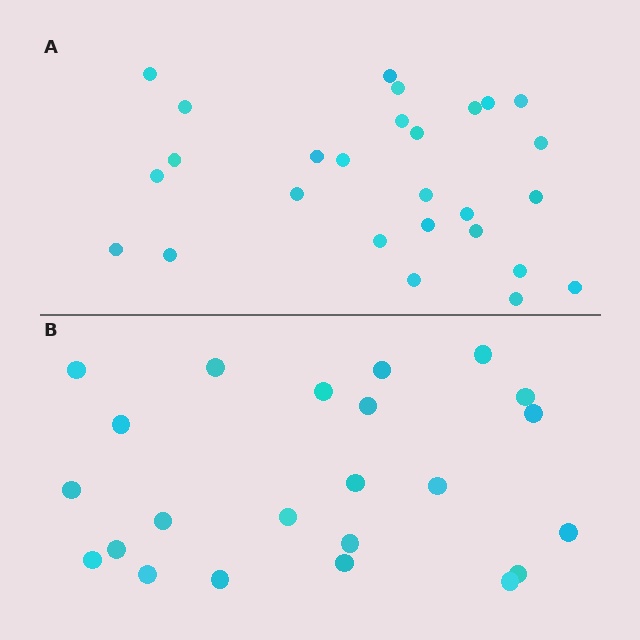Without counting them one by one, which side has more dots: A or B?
Region A (the top region) has more dots.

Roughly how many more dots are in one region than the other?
Region A has about 4 more dots than region B.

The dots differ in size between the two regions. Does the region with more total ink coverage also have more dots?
No. Region B has more total ink coverage because its dots are larger, but region A actually contains more individual dots. Total area can be misleading — the number of items is what matters here.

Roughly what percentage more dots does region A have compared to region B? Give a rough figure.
About 15% more.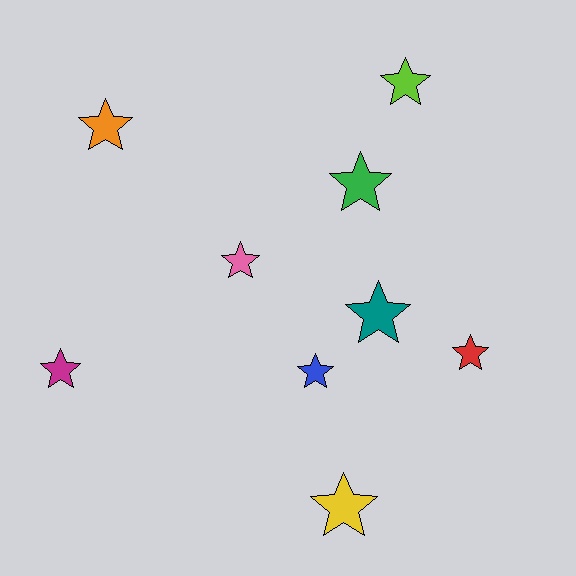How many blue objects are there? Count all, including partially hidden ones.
There is 1 blue object.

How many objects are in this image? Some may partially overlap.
There are 9 objects.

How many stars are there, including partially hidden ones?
There are 9 stars.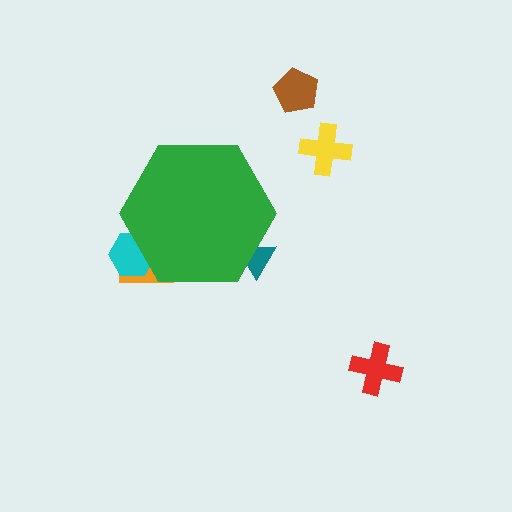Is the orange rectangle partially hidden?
Yes, the orange rectangle is partially hidden behind the green hexagon.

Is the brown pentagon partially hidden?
No, the brown pentagon is fully visible.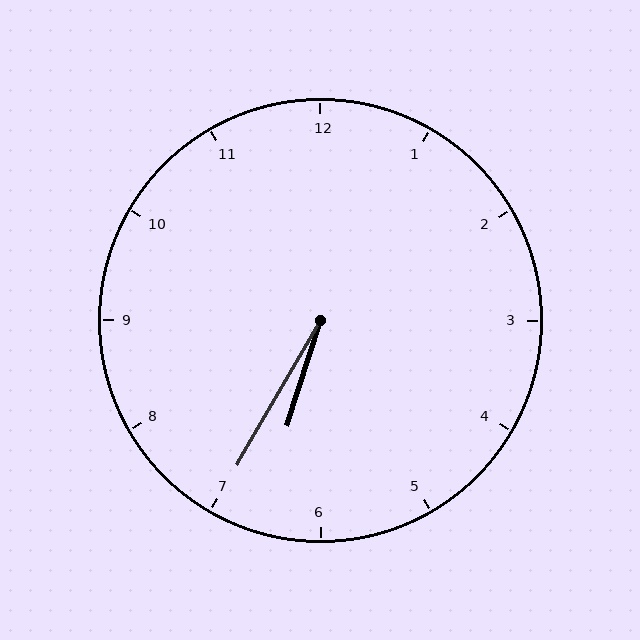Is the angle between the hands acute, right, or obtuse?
It is acute.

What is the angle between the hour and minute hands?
Approximately 12 degrees.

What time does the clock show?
6:35.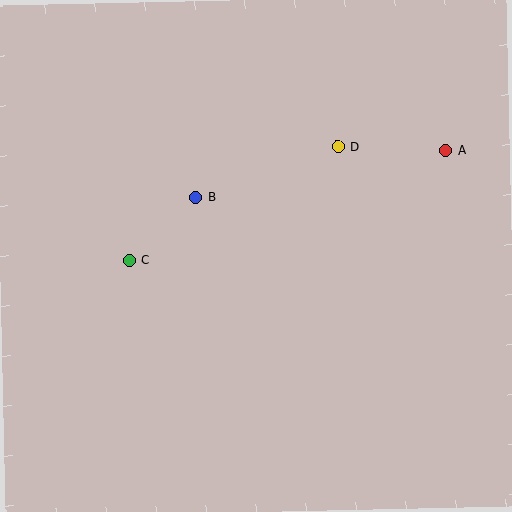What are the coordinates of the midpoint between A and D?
The midpoint between A and D is at (392, 149).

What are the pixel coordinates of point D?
Point D is at (338, 147).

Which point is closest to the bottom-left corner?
Point C is closest to the bottom-left corner.